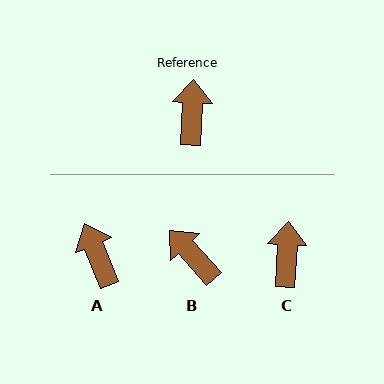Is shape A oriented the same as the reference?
No, it is off by about 25 degrees.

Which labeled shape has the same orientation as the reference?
C.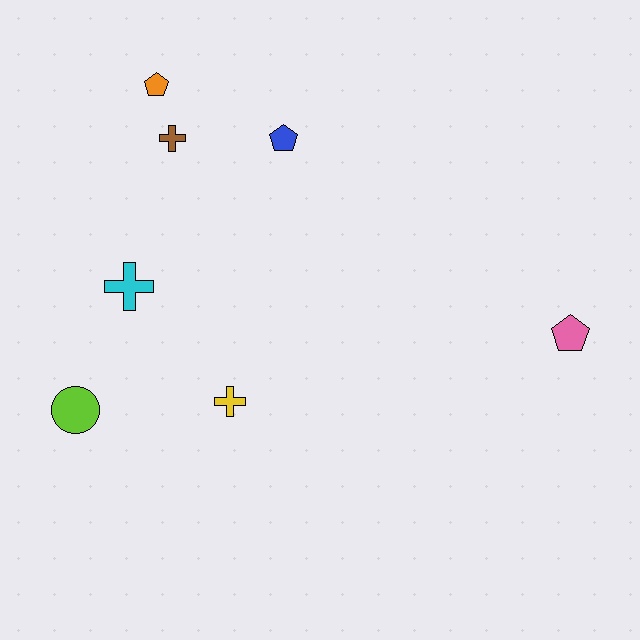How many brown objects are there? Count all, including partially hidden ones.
There is 1 brown object.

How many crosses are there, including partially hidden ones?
There are 3 crosses.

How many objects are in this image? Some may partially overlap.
There are 7 objects.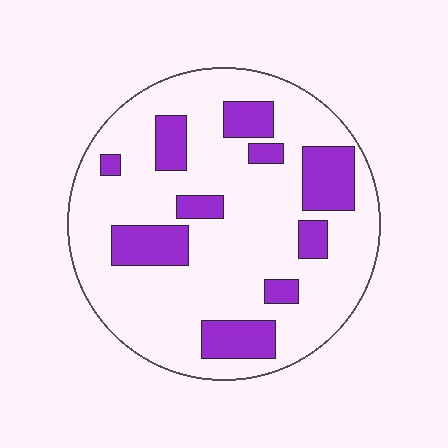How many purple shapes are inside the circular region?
10.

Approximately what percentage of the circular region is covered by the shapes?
Approximately 25%.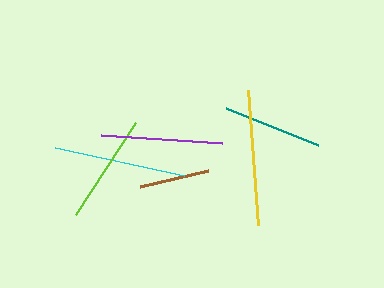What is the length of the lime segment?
The lime segment is approximately 110 pixels long.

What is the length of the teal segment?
The teal segment is approximately 100 pixels long.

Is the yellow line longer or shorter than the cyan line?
The yellow line is longer than the cyan line.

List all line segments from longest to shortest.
From longest to shortest: yellow, cyan, purple, lime, teal, brown.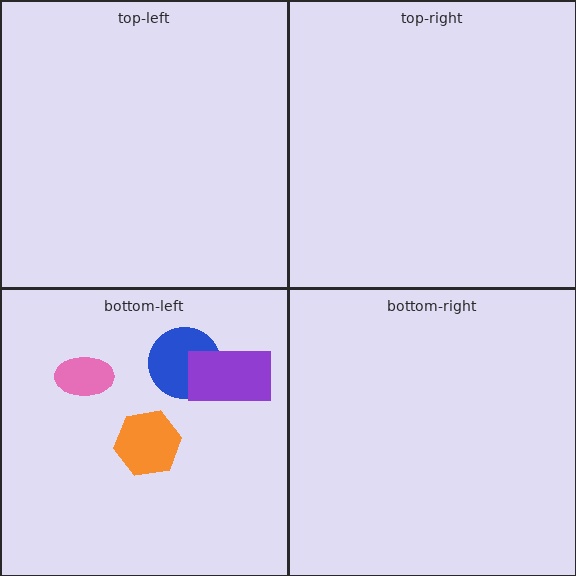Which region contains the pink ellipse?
The bottom-left region.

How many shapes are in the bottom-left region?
4.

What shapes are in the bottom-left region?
The pink ellipse, the orange hexagon, the blue circle, the purple rectangle.